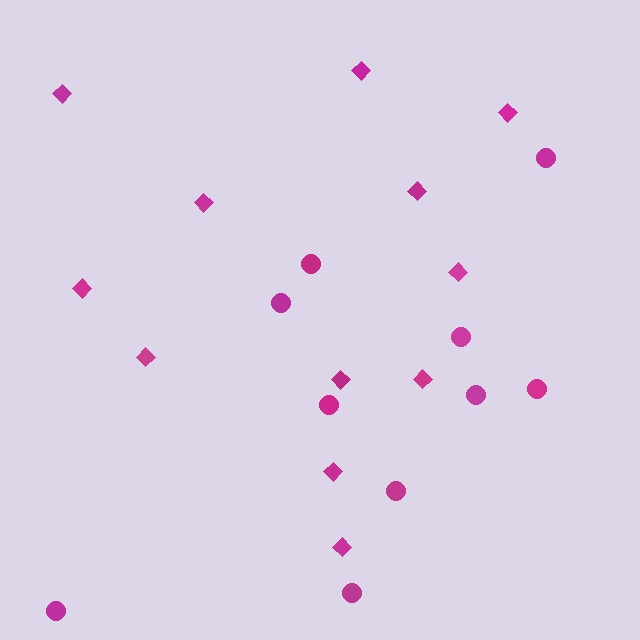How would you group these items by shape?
There are 2 groups: one group of circles (10) and one group of diamonds (12).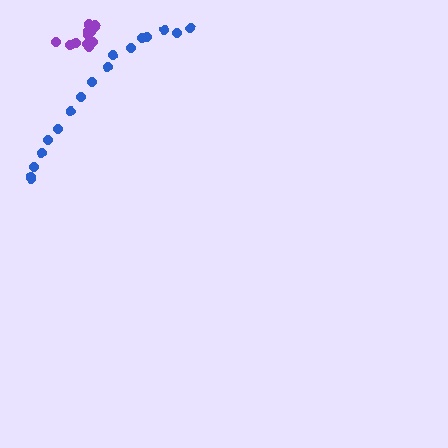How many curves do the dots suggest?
There are 2 distinct paths.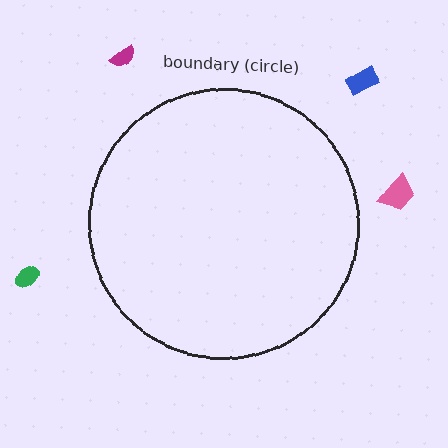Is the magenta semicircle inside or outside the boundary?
Outside.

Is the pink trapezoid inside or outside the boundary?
Outside.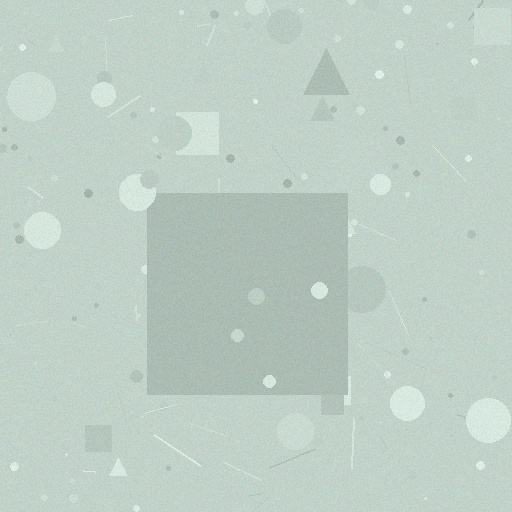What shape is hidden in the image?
A square is hidden in the image.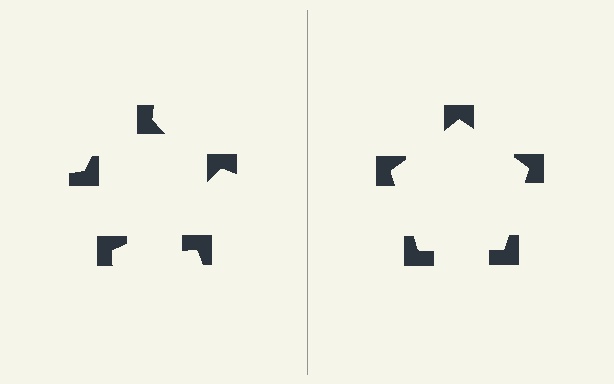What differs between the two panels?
The notched squares are positioned identically on both sides; only the wedge orientations differ. On the right they align to a pentagon; on the left they are misaligned.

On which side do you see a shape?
An illusory pentagon appears on the right side. On the left side the wedge cuts are rotated, so no coherent shape forms.